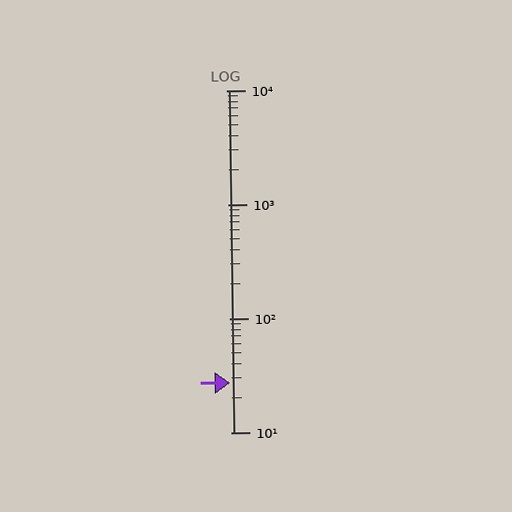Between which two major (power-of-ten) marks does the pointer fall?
The pointer is between 10 and 100.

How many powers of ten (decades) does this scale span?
The scale spans 3 decades, from 10 to 10000.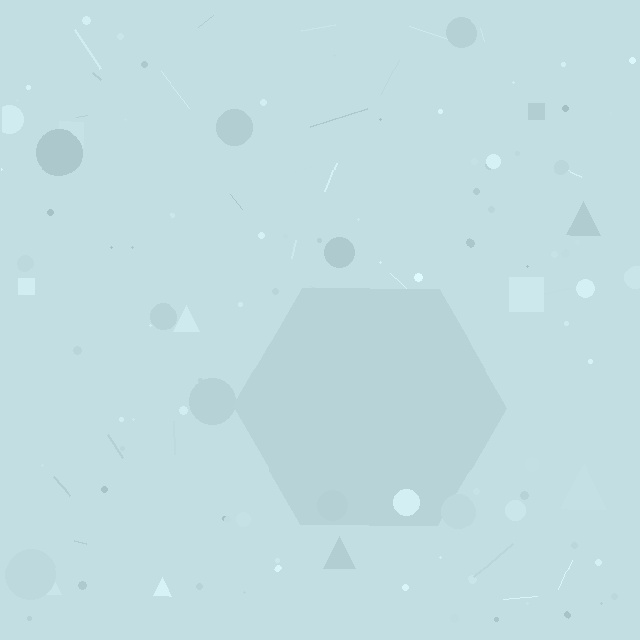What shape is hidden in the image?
A hexagon is hidden in the image.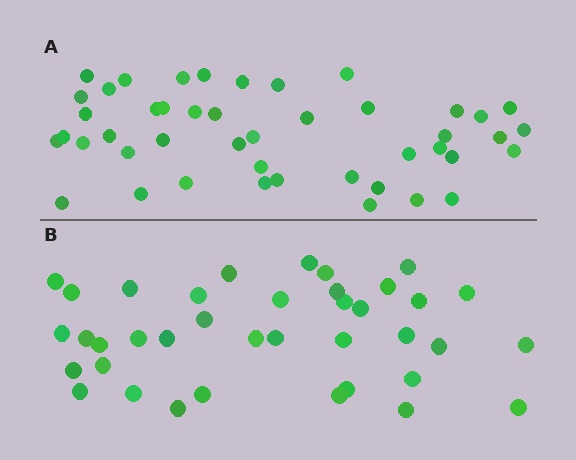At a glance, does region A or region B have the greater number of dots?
Region A (the top region) has more dots.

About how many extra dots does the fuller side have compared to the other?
Region A has roughly 8 or so more dots than region B.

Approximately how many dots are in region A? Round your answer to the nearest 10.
About 40 dots. (The exact count is 45, which rounds to 40.)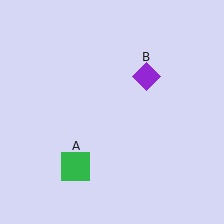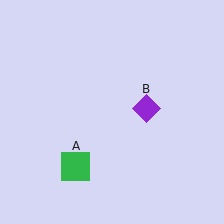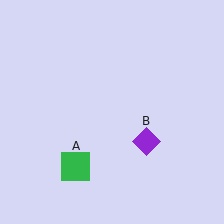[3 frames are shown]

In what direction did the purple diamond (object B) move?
The purple diamond (object B) moved down.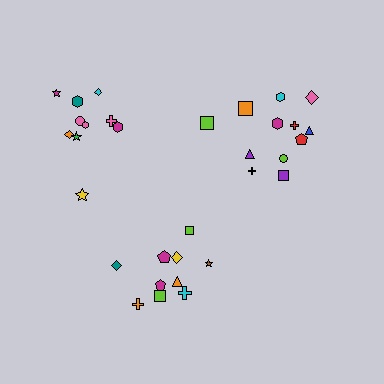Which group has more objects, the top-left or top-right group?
The top-right group.